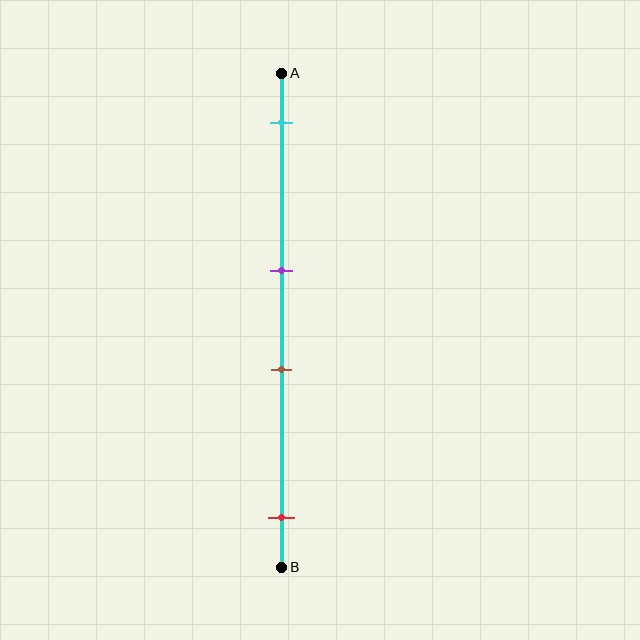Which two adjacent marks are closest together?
The purple and brown marks are the closest adjacent pair.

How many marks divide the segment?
There are 4 marks dividing the segment.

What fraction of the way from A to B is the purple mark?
The purple mark is approximately 40% (0.4) of the way from A to B.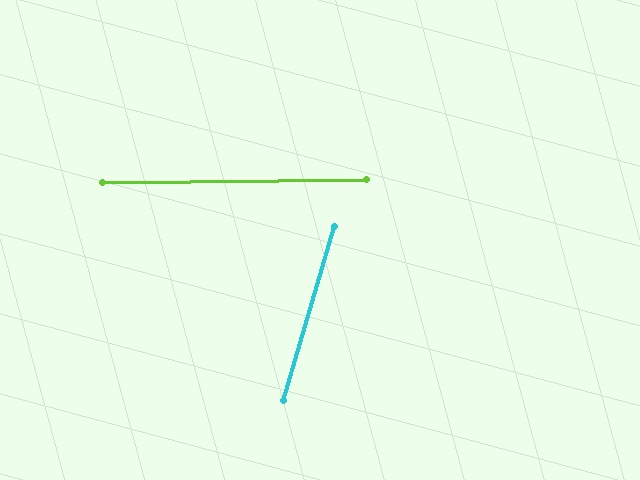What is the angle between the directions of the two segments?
Approximately 73 degrees.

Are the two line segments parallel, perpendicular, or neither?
Neither parallel nor perpendicular — they differ by about 73°.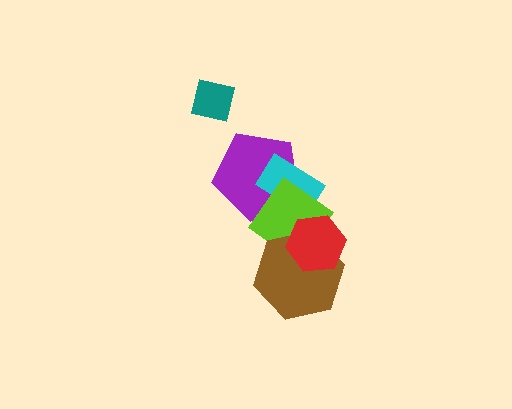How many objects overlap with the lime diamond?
4 objects overlap with the lime diamond.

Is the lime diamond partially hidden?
Yes, it is partially covered by another shape.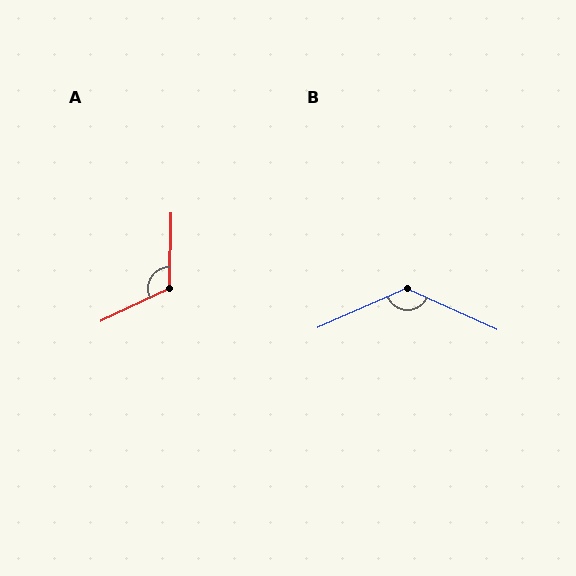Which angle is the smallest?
A, at approximately 117 degrees.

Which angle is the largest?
B, at approximately 132 degrees.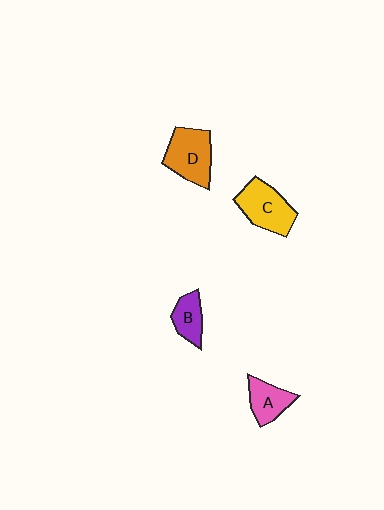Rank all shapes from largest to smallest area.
From largest to smallest: D (orange), C (yellow), A (pink), B (purple).